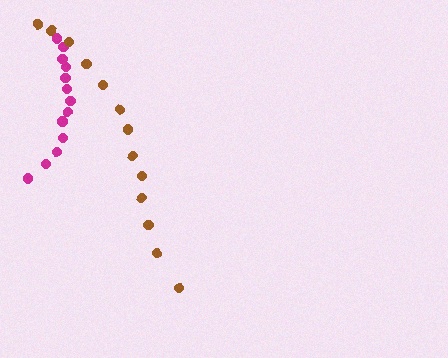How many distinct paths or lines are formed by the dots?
There are 2 distinct paths.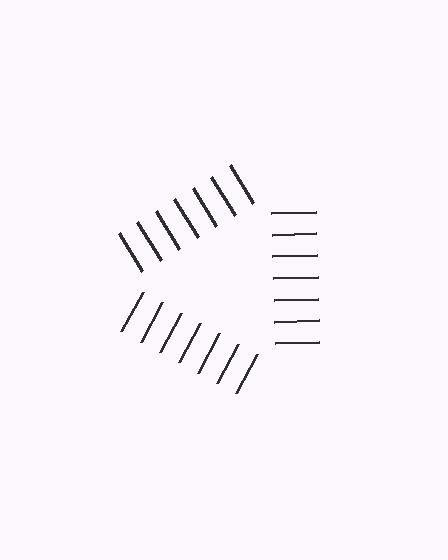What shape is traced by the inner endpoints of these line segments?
An illusory triangle — the line segments terminate on its edges but no continuous stroke is drawn.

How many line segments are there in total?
21 — 7 along each of the 3 edges.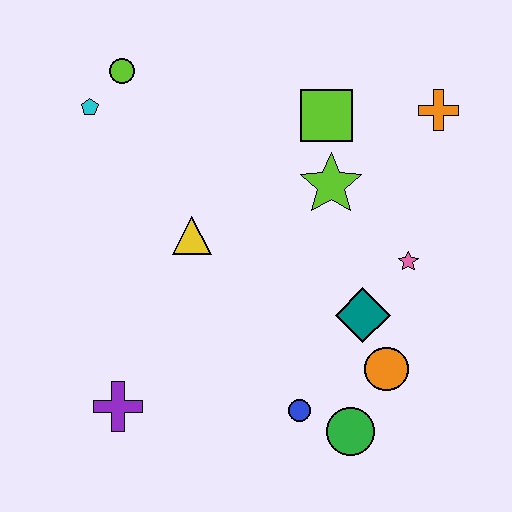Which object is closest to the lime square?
The lime star is closest to the lime square.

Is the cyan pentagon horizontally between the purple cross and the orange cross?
No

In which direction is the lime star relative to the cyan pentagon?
The lime star is to the right of the cyan pentagon.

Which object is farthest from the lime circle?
The green circle is farthest from the lime circle.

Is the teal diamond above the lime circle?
No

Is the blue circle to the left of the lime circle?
No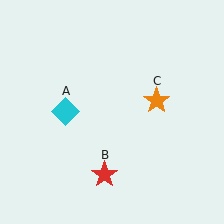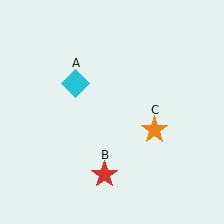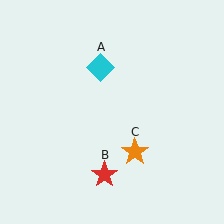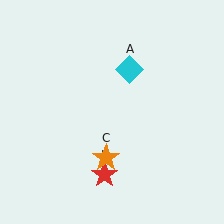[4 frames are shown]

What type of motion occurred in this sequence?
The cyan diamond (object A), orange star (object C) rotated clockwise around the center of the scene.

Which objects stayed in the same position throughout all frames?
Red star (object B) remained stationary.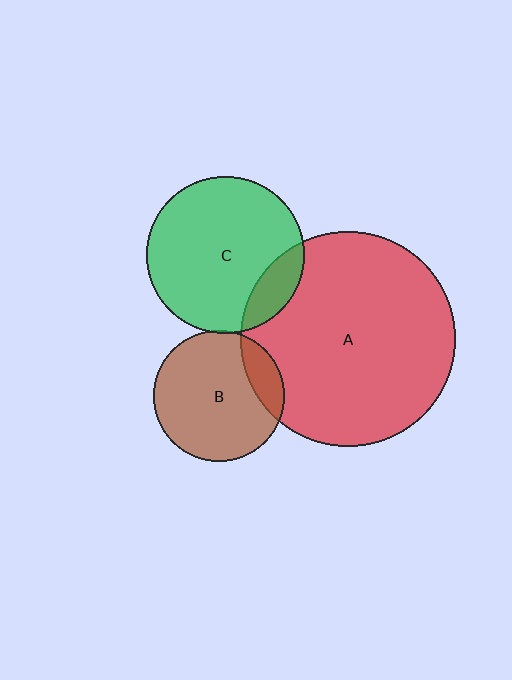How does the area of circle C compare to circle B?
Approximately 1.4 times.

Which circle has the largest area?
Circle A (red).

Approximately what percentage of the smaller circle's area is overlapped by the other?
Approximately 15%.